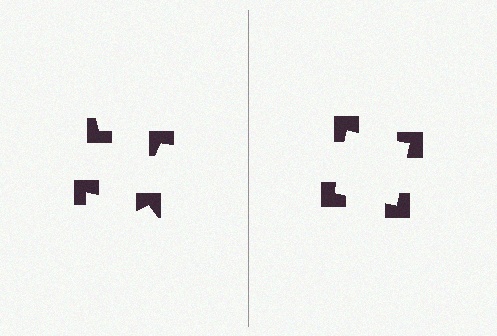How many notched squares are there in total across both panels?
8 — 4 on each side.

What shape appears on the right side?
An illusory square.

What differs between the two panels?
The notched squares are positioned identically on both sides; only the wedge orientations differ. On the right they align to a square; on the left they are misaligned.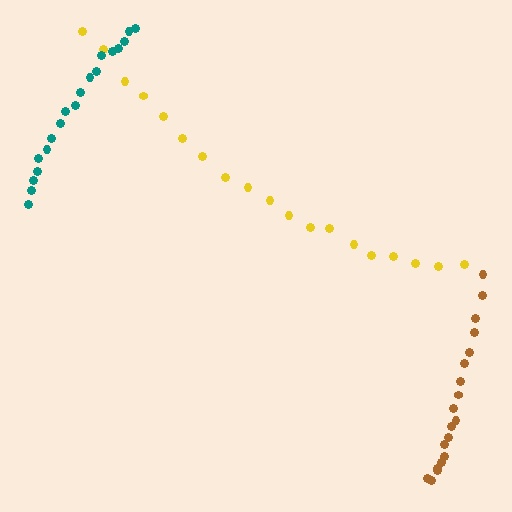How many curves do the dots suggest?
There are 3 distinct paths.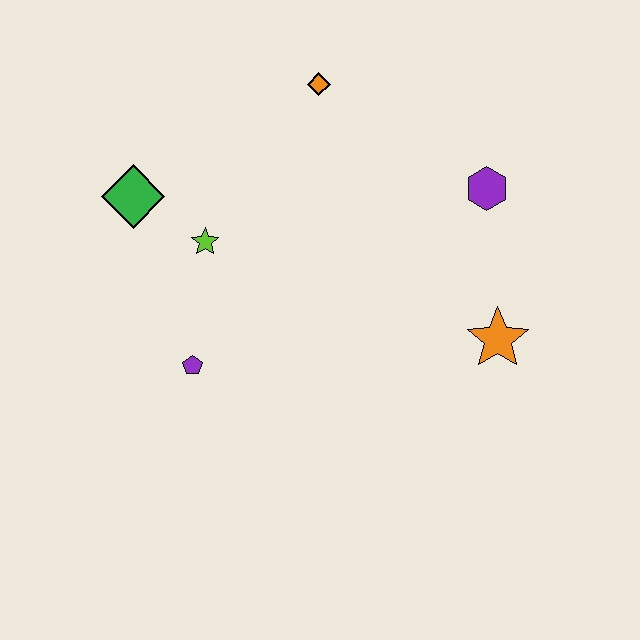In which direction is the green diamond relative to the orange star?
The green diamond is to the left of the orange star.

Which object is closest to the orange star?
The purple hexagon is closest to the orange star.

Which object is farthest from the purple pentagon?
The purple hexagon is farthest from the purple pentagon.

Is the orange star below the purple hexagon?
Yes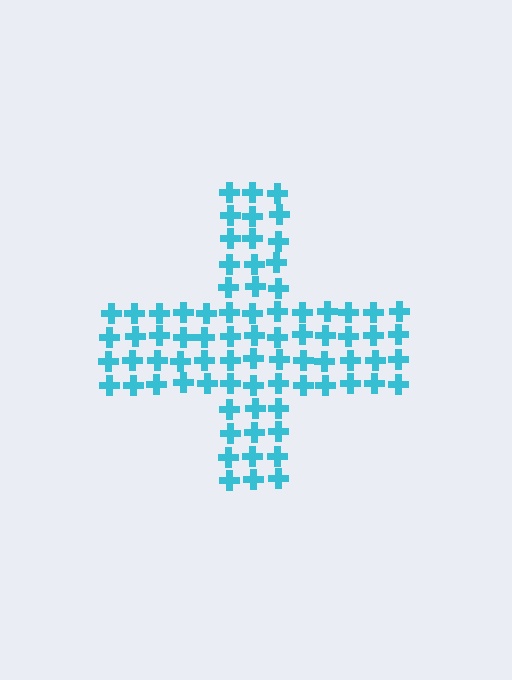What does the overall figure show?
The overall figure shows a cross.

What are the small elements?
The small elements are crosses.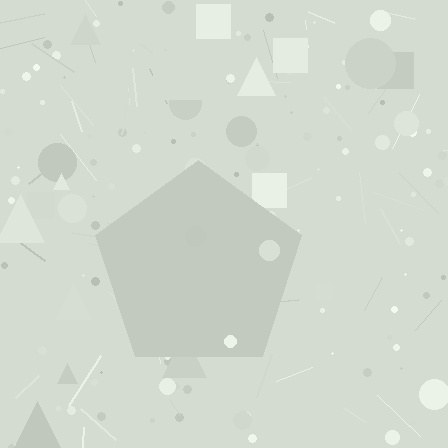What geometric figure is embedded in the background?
A pentagon is embedded in the background.